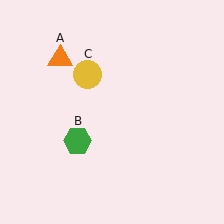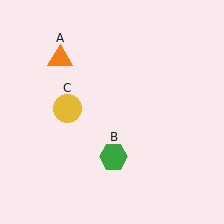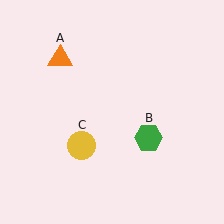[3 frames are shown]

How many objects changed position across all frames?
2 objects changed position: green hexagon (object B), yellow circle (object C).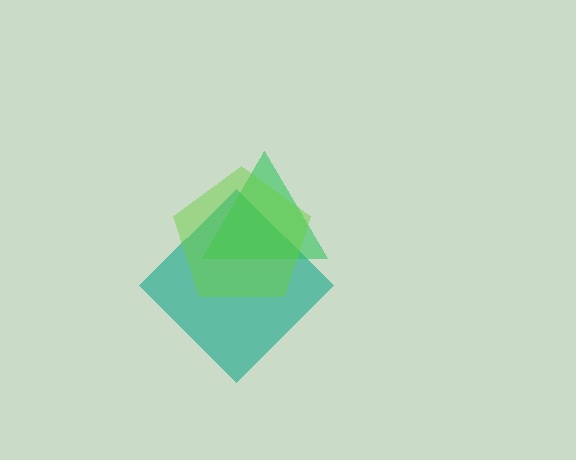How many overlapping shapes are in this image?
There are 3 overlapping shapes in the image.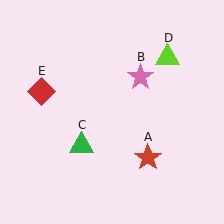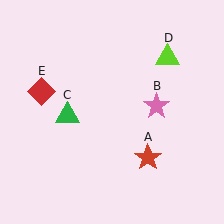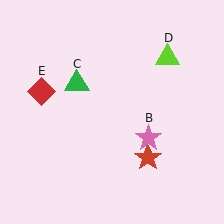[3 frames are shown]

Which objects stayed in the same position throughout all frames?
Red star (object A) and lime triangle (object D) and red diamond (object E) remained stationary.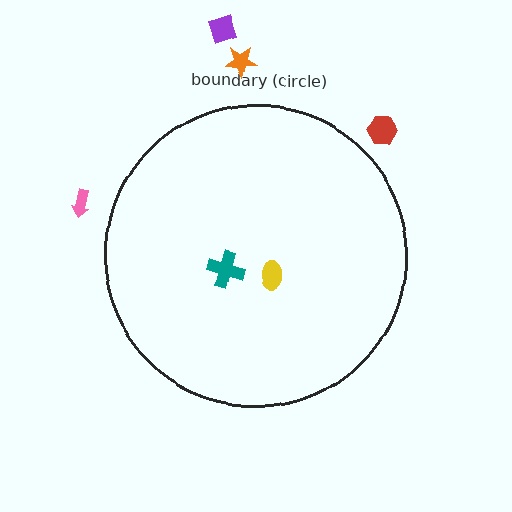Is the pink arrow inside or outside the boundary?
Outside.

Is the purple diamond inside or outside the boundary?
Outside.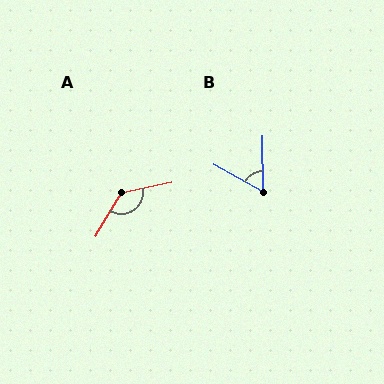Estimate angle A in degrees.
Approximately 133 degrees.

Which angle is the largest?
A, at approximately 133 degrees.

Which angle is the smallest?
B, at approximately 60 degrees.